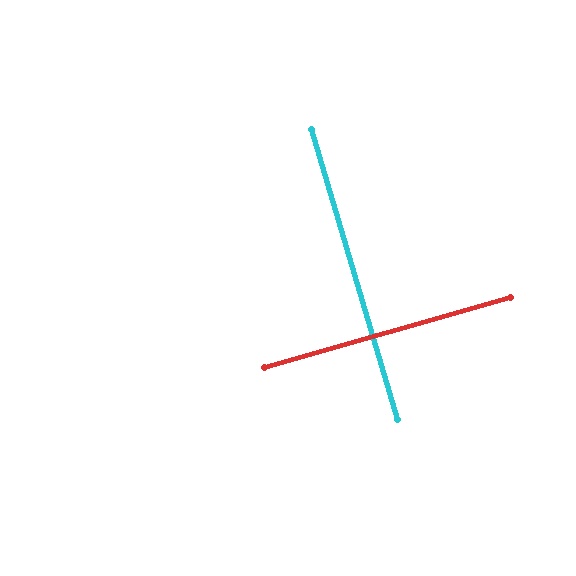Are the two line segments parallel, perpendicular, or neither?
Perpendicular — they meet at approximately 89°.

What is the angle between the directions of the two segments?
Approximately 89 degrees.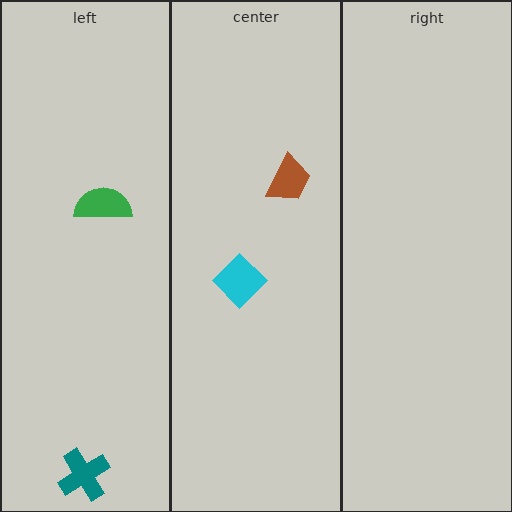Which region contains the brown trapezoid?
The center region.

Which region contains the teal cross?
The left region.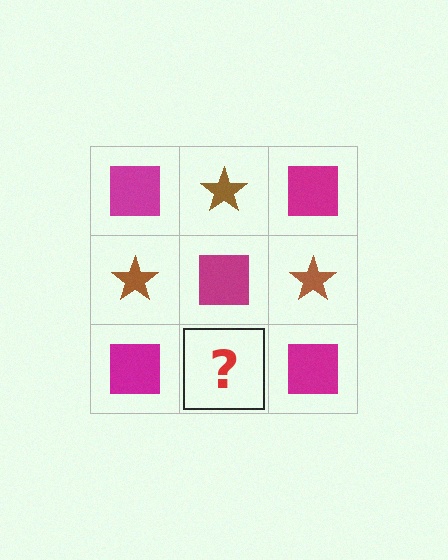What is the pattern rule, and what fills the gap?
The rule is that it alternates magenta square and brown star in a checkerboard pattern. The gap should be filled with a brown star.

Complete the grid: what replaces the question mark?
The question mark should be replaced with a brown star.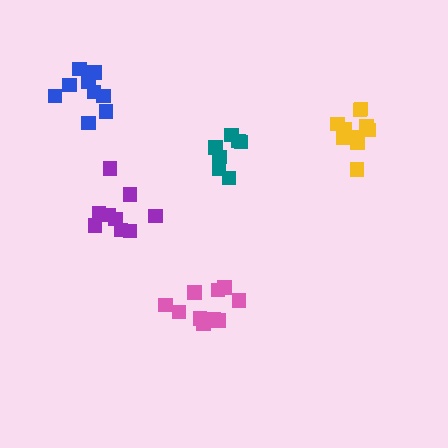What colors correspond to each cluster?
The clusters are colored: pink, purple, blue, yellow, teal.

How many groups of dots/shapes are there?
There are 5 groups.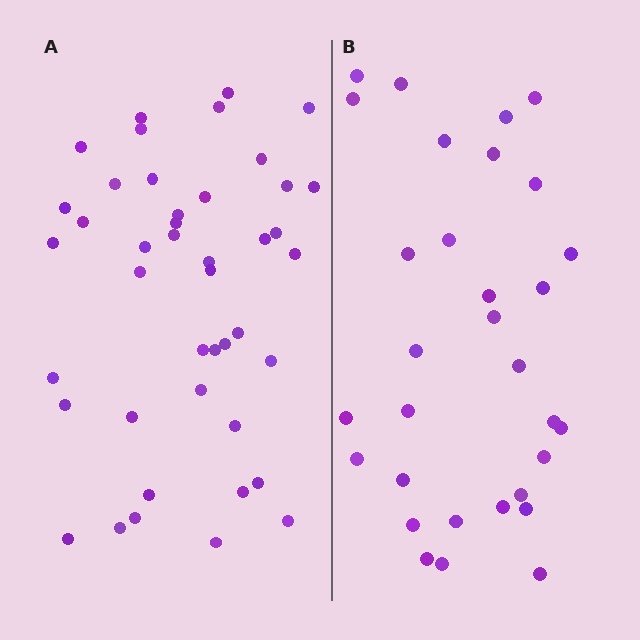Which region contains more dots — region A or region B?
Region A (the left region) has more dots.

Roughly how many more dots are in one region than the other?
Region A has roughly 12 or so more dots than region B.